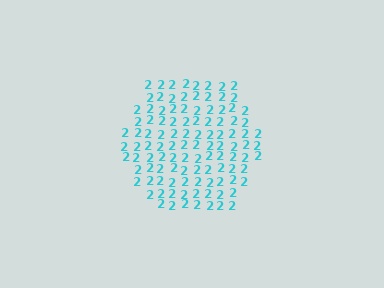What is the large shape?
The large shape is a hexagon.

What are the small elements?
The small elements are digit 2's.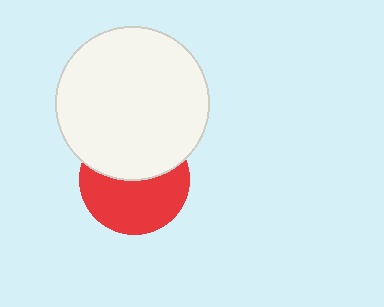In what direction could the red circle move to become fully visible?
The red circle could move down. That would shift it out from behind the white circle entirely.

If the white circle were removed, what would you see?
You would see the complete red circle.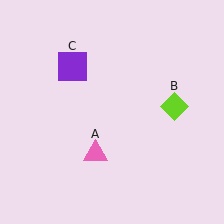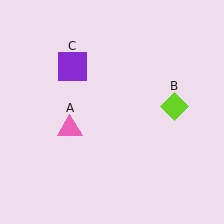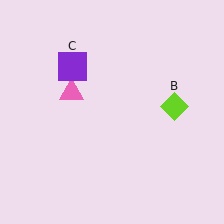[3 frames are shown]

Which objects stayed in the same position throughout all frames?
Lime diamond (object B) and purple square (object C) remained stationary.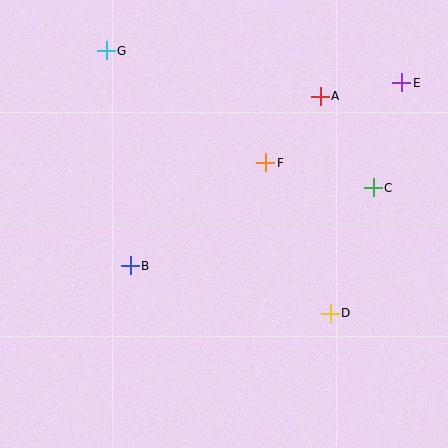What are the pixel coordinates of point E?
Point E is at (402, 83).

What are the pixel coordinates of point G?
Point G is at (106, 51).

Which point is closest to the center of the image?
Point F at (266, 163) is closest to the center.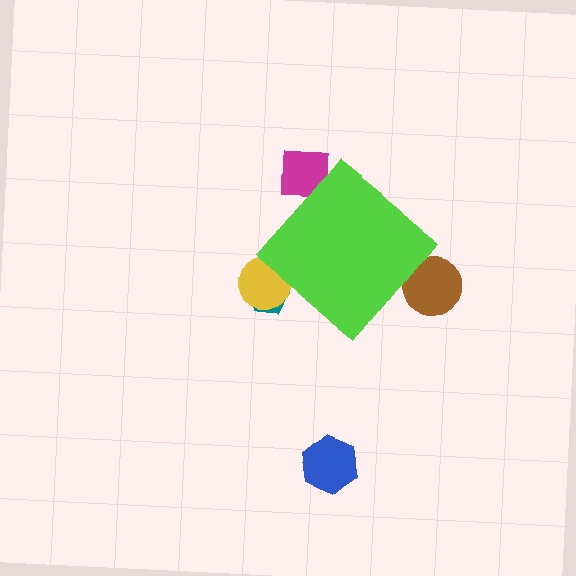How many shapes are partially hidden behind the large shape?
4 shapes are partially hidden.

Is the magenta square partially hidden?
Yes, the magenta square is partially hidden behind the lime diamond.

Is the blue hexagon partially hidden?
No, the blue hexagon is fully visible.